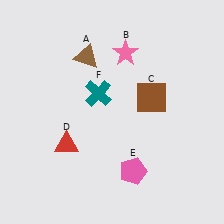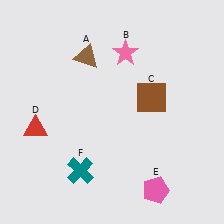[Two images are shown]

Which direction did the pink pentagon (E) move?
The pink pentagon (E) moved right.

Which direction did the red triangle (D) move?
The red triangle (D) moved left.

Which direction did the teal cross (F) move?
The teal cross (F) moved down.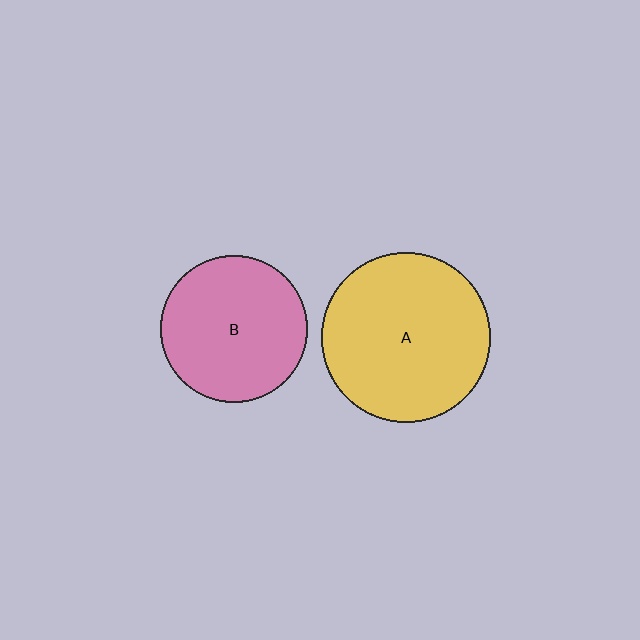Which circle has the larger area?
Circle A (yellow).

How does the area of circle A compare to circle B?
Approximately 1.3 times.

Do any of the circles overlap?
No, none of the circles overlap.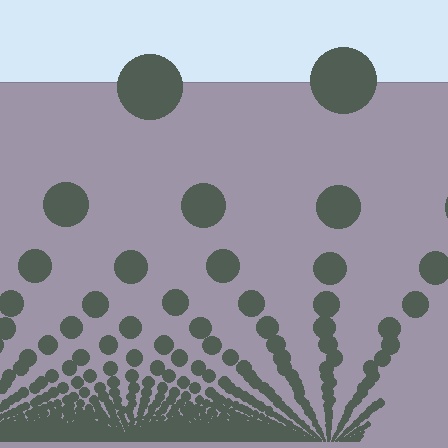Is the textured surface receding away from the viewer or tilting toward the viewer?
The surface appears to tilt toward the viewer. Texture elements get larger and sparser toward the top.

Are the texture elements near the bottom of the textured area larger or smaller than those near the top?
Smaller. The gradient is inverted — elements near the bottom are smaller and denser.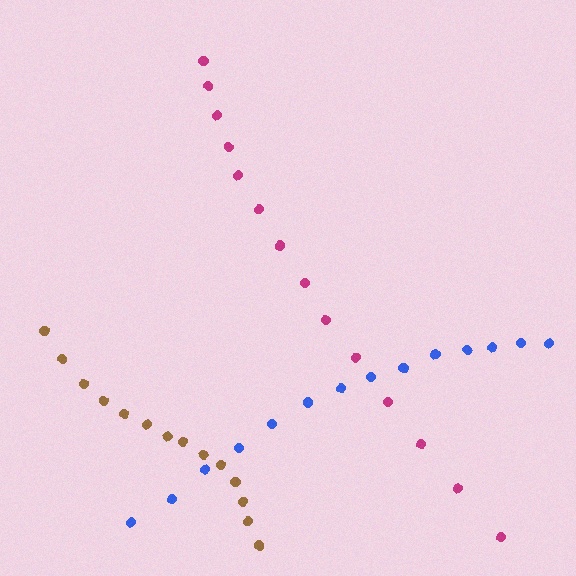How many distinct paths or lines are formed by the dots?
There are 3 distinct paths.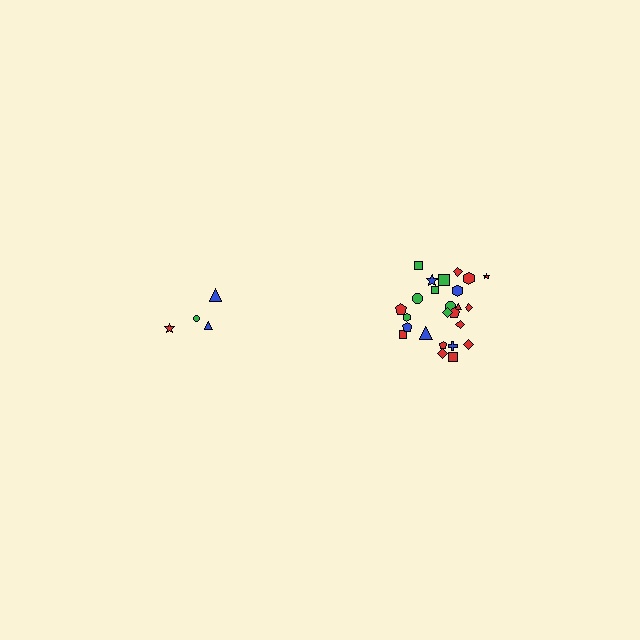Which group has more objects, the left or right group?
The right group.